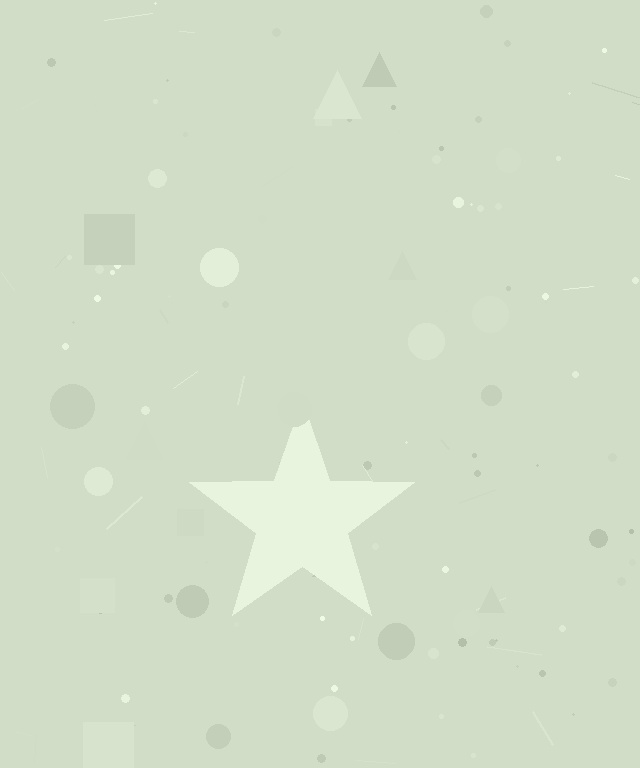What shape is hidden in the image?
A star is hidden in the image.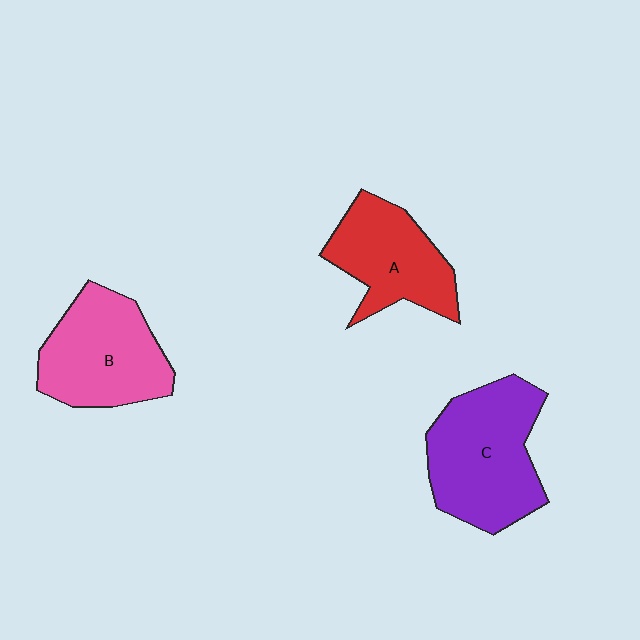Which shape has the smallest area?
Shape A (red).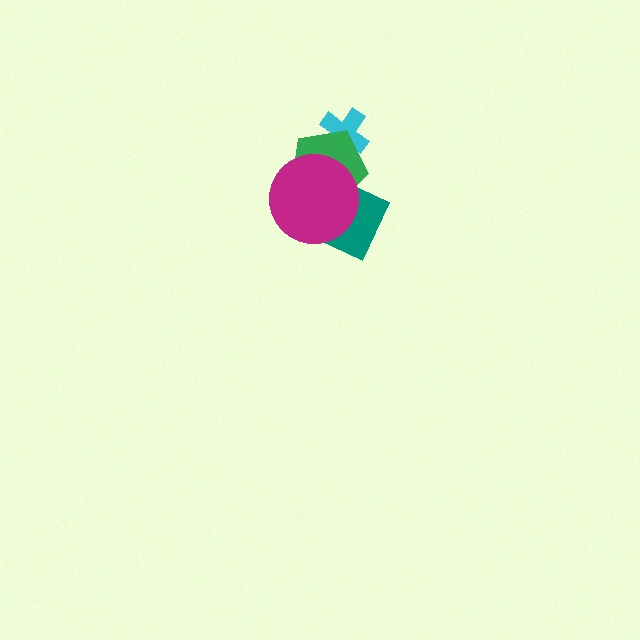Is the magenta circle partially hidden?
No, no other shape covers it.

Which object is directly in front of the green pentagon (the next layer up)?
The teal diamond is directly in front of the green pentagon.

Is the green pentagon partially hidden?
Yes, it is partially covered by another shape.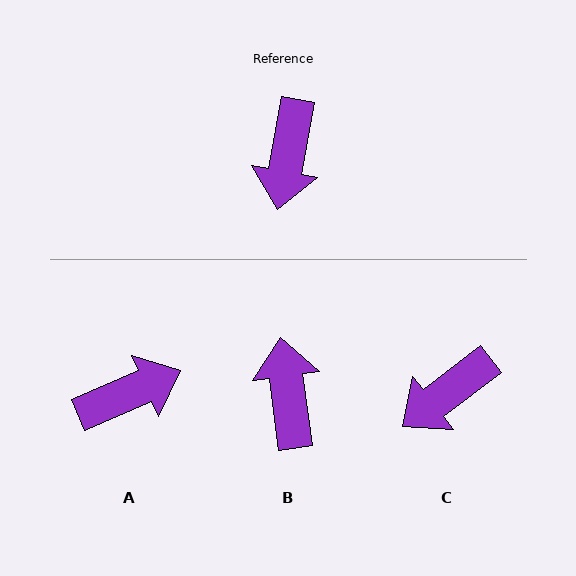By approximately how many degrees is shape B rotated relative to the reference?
Approximately 162 degrees clockwise.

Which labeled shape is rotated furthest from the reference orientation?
B, about 162 degrees away.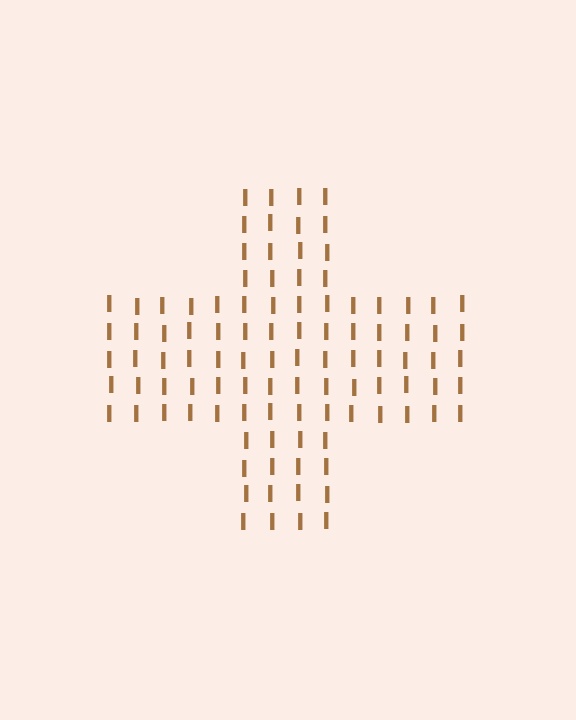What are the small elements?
The small elements are letter I's.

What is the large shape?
The large shape is a cross.